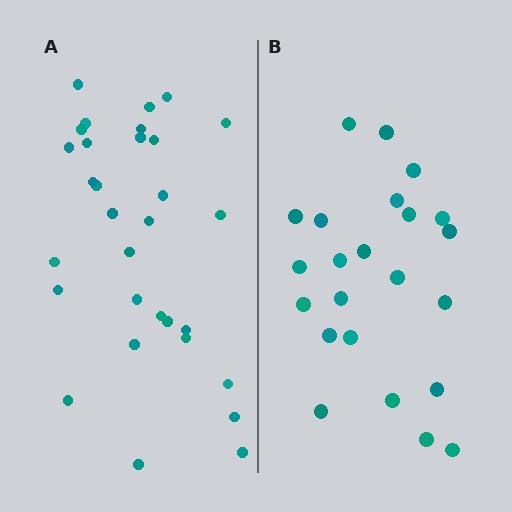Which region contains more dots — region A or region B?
Region A (the left region) has more dots.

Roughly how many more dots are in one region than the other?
Region A has roughly 8 or so more dots than region B.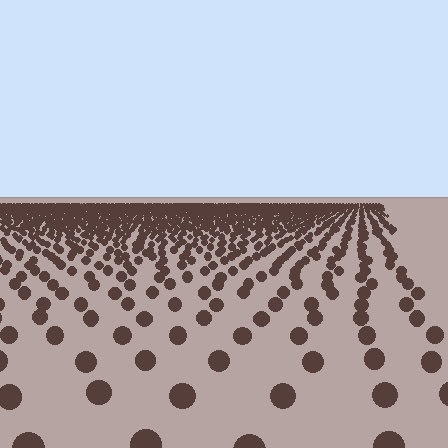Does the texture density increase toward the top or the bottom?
Density increases toward the top.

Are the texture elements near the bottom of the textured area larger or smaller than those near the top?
Larger. Near the bottom, elements are closer to the viewer and appear at a bigger on-screen size.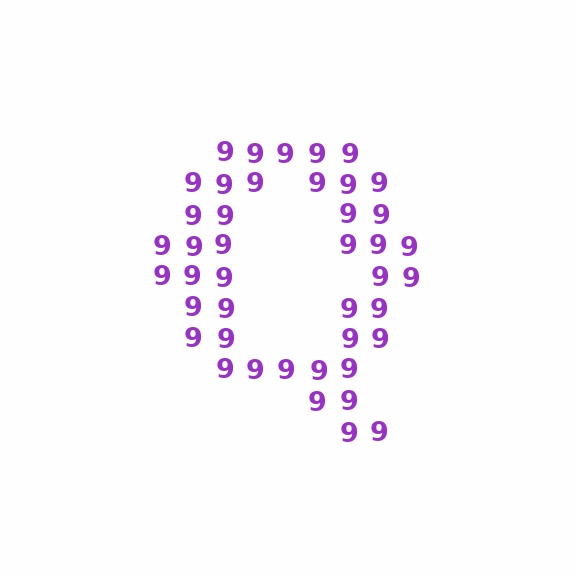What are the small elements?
The small elements are digit 9's.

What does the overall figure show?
The overall figure shows the letter Q.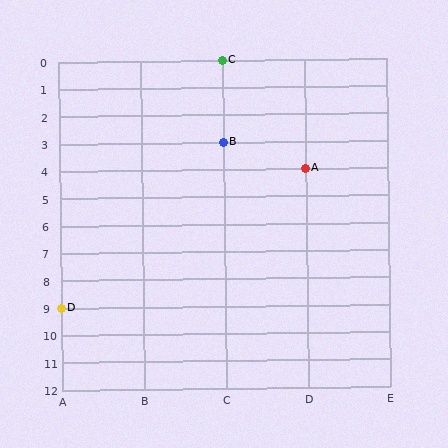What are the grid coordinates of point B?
Point B is at grid coordinates (C, 3).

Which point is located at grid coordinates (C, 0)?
Point C is at (C, 0).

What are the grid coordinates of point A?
Point A is at grid coordinates (D, 4).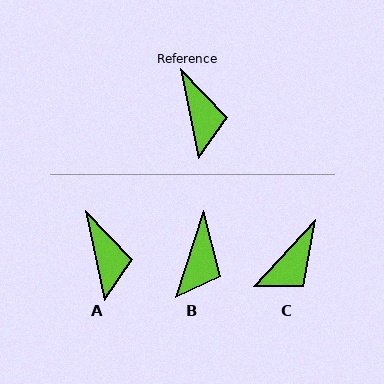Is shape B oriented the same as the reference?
No, it is off by about 30 degrees.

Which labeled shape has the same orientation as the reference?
A.